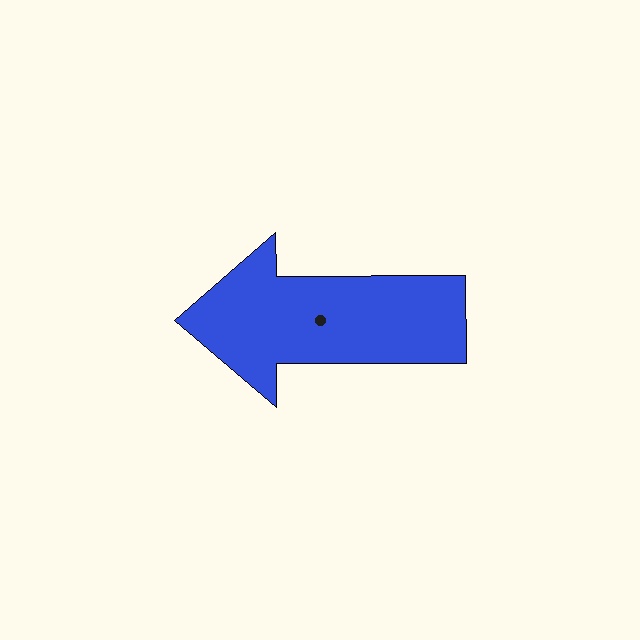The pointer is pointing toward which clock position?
Roughly 9 o'clock.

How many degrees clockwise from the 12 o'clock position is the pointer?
Approximately 270 degrees.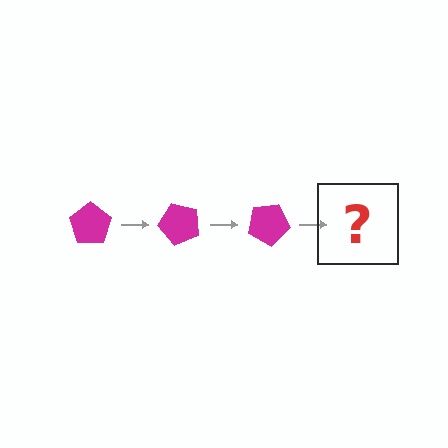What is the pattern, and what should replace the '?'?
The pattern is that the pentagon rotates 50 degrees each step. The '?' should be a magenta pentagon rotated 150 degrees.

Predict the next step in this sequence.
The next step is a magenta pentagon rotated 150 degrees.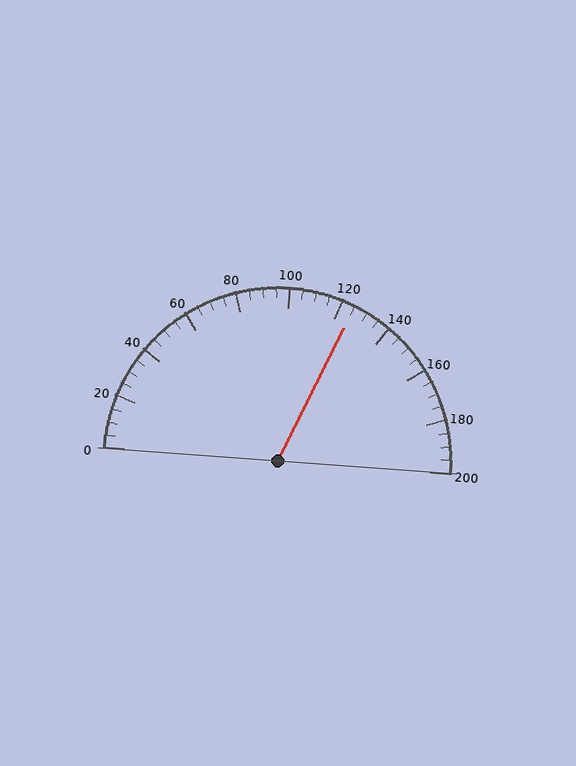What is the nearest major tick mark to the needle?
The nearest major tick mark is 120.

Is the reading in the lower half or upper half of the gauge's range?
The reading is in the upper half of the range (0 to 200).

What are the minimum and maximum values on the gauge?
The gauge ranges from 0 to 200.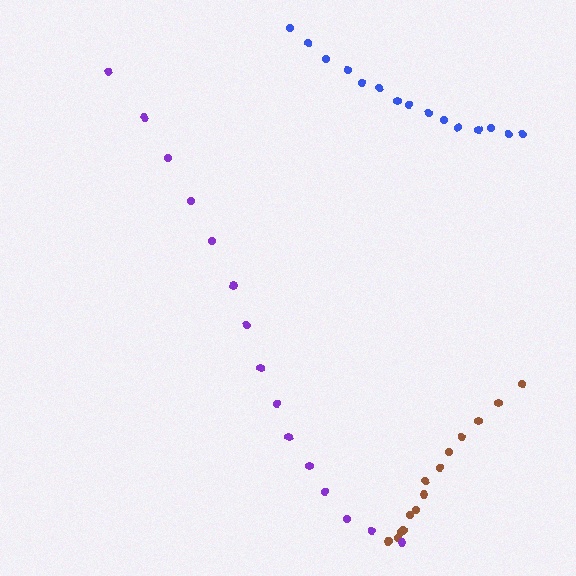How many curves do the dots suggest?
There are 3 distinct paths.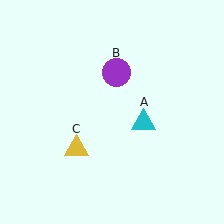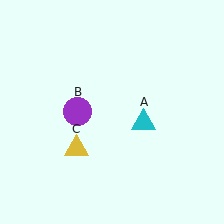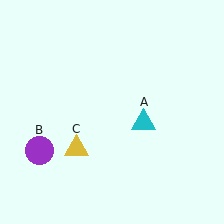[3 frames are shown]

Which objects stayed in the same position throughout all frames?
Cyan triangle (object A) and yellow triangle (object C) remained stationary.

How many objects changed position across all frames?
1 object changed position: purple circle (object B).